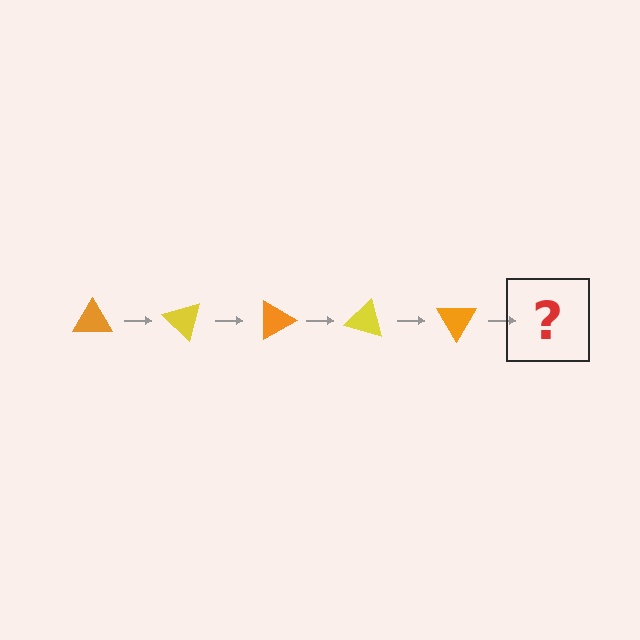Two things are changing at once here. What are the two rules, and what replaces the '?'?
The two rules are that it rotates 45 degrees each step and the color cycles through orange and yellow. The '?' should be a yellow triangle, rotated 225 degrees from the start.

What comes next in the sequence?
The next element should be a yellow triangle, rotated 225 degrees from the start.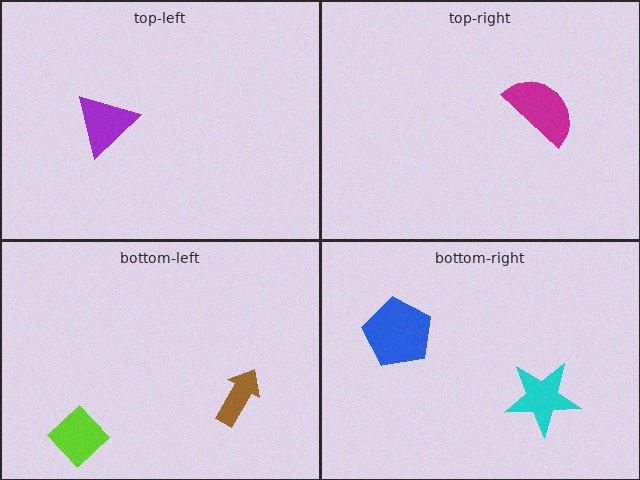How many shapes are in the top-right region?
1.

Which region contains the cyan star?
The bottom-right region.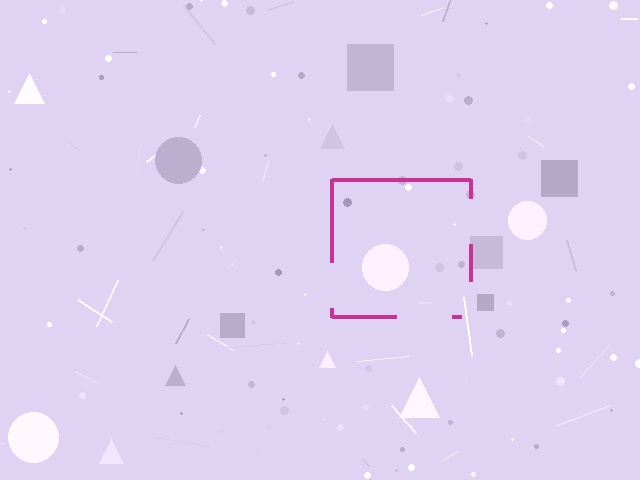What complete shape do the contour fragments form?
The contour fragments form a square.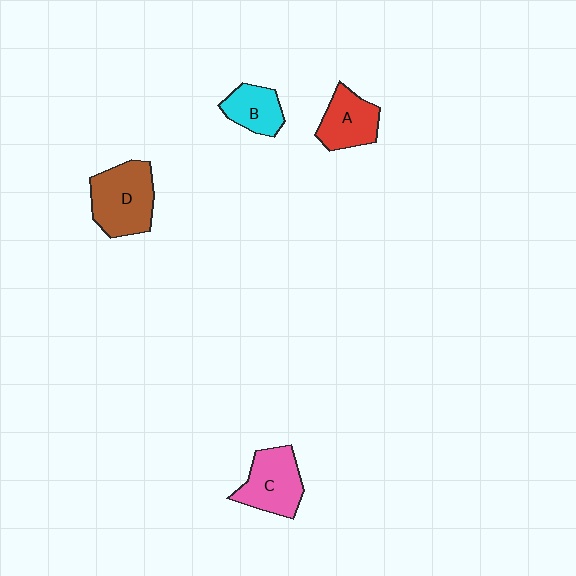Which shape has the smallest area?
Shape B (cyan).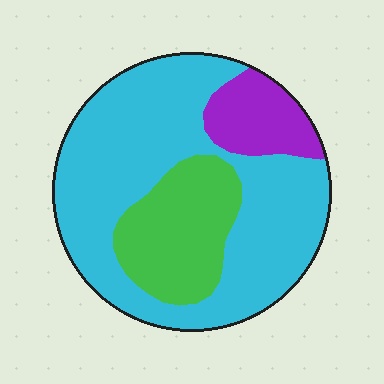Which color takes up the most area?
Cyan, at roughly 65%.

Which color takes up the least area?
Purple, at roughly 10%.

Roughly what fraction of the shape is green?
Green takes up about one fifth (1/5) of the shape.